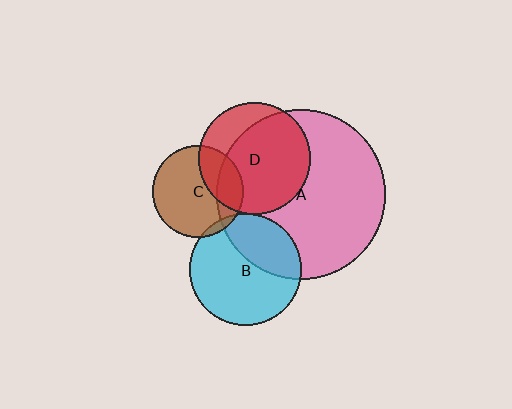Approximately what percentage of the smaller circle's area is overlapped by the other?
Approximately 20%.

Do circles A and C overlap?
Yes.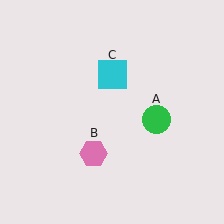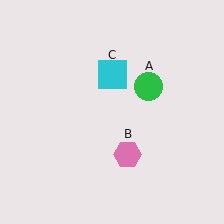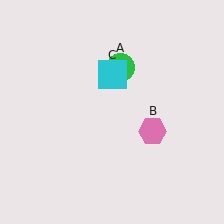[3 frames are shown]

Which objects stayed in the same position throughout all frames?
Cyan square (object C) remained stationary.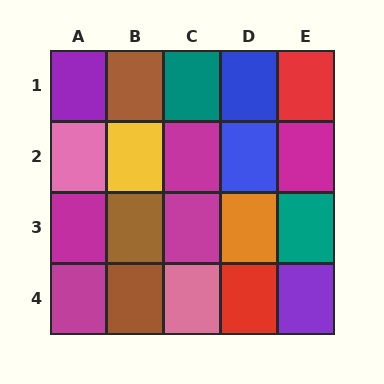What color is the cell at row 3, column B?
Brown.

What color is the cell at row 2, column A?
Pink.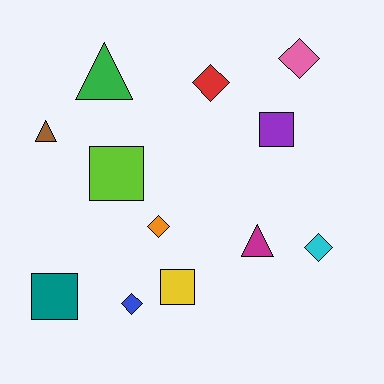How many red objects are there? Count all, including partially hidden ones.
There is 1 red object.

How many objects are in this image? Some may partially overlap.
There are 12 objects.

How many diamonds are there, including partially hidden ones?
There are 5 diamonds.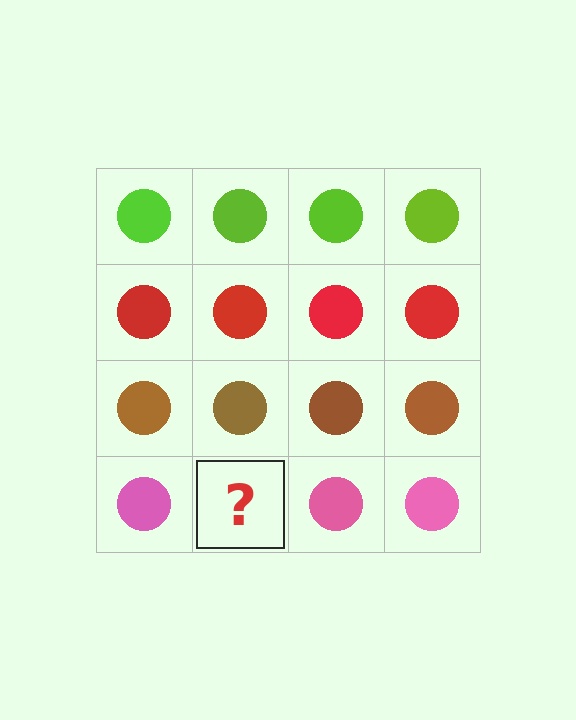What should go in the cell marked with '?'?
The missing cell should contain a pink circle.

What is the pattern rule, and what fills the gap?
The rule is that each row has a consistent color. The gap should be filled with a pink circle.